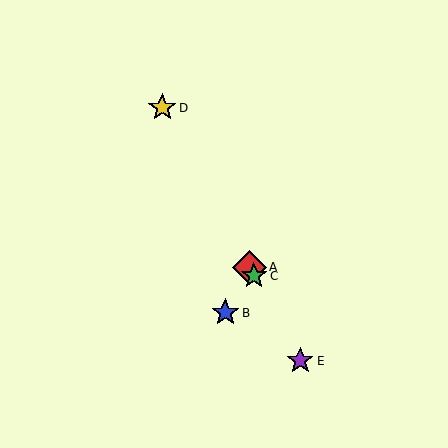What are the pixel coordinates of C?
Object C is at (254, 276).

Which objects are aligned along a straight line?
Objects A, C, D, E are aligned along a straight line.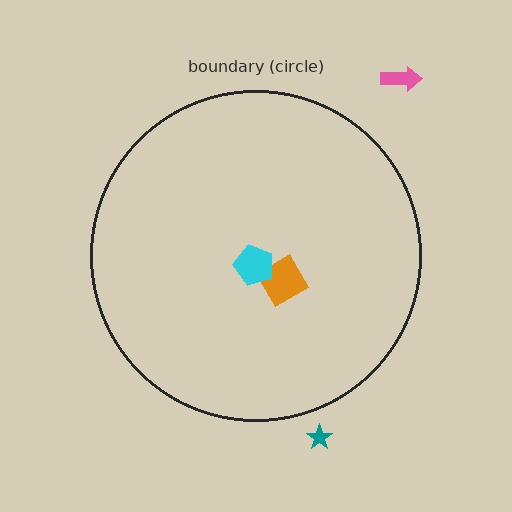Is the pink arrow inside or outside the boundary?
Outside.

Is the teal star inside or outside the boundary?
Outside.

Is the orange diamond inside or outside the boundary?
Inside.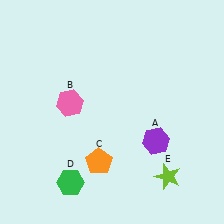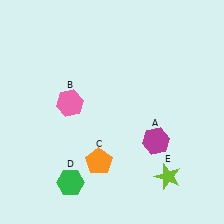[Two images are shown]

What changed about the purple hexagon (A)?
In Image 1, A is purple. In Image 2, it changed to magenta.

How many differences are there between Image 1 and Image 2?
There is 1 difference between the two images.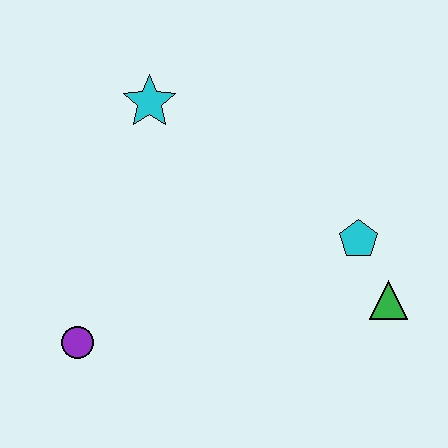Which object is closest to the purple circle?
The cyan star is closest to the purple circle.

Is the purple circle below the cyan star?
Yes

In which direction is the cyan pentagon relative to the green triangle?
The cyan pentagon is above the green triangle.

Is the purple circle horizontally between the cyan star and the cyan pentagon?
No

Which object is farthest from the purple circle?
The green triangle is farthest from the purple circle.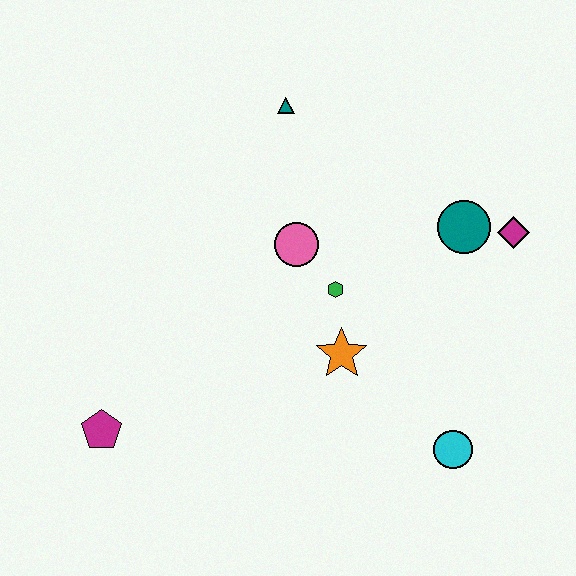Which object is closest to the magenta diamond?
The teal circle is closest to the magenta diamond.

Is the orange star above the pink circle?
No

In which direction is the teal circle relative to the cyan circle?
The teal circle is above the cyan circle.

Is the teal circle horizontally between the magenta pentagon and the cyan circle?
No